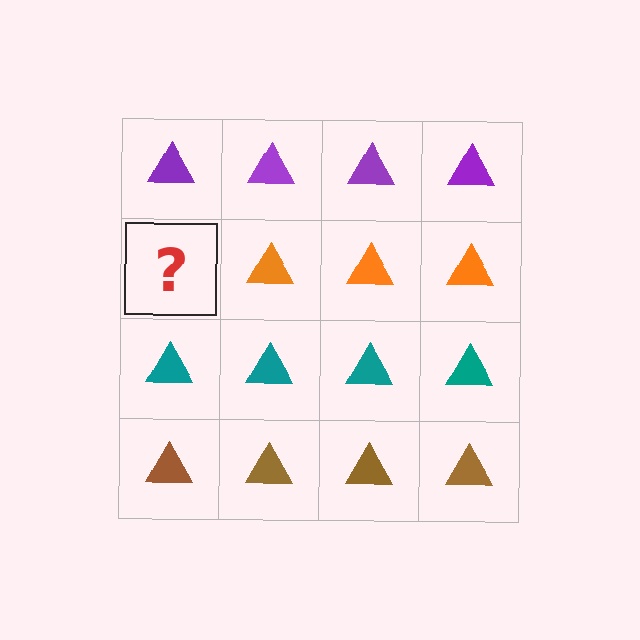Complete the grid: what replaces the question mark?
The question mark should be replaced with an orange triangle.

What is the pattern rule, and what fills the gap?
The rule is that each row has a consistent color. The gap should be filled with an orange triangle.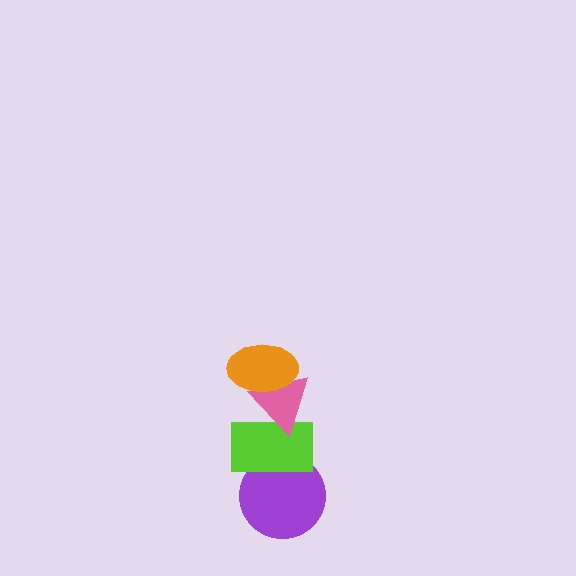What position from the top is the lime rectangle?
The lime rectangle is 3rd from the top.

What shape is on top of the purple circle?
The lime rectangle is on top of the purple circle.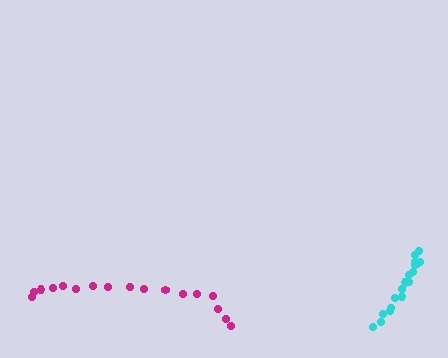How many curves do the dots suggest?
There are 2 distinct paths.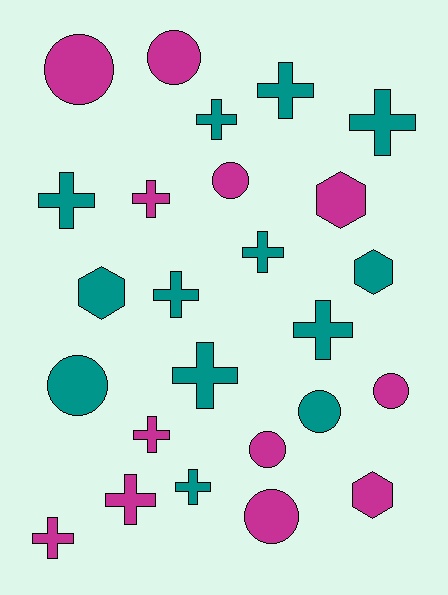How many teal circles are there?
There are 2 teal circles.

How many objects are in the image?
There are 25 objects.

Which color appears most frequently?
Teal, with 13 objects.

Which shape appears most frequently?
Cross, with 13 objects.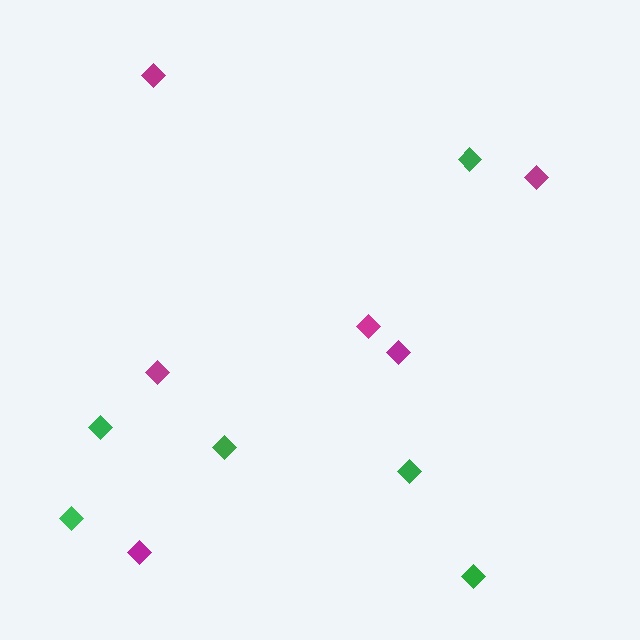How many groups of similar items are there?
There are 2 groups: one group of magenta diamonds (6) and one group of green diamonds (6).